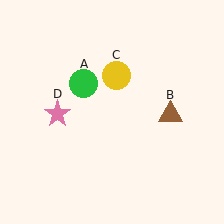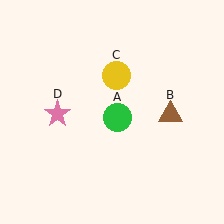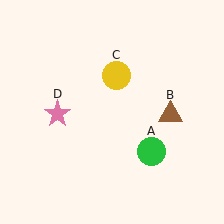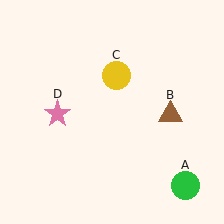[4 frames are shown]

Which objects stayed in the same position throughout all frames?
Brown triangle (object B) and yellow circle (object C) and pink star (object D) remained stationary.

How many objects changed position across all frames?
1 object changed position: green circle (object A).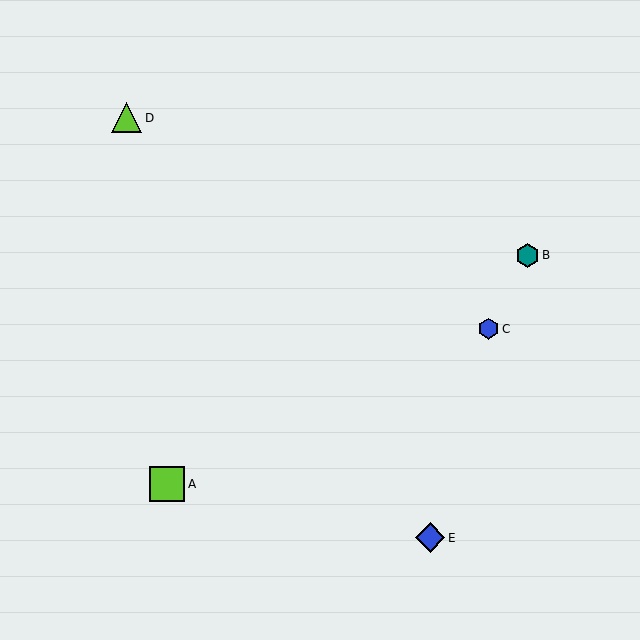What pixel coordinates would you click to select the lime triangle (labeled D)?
Click at (126, 118) to select the lime triangle D.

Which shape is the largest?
The lime square (labeled A) is the largest.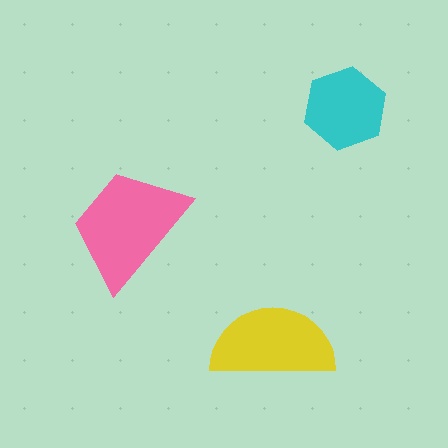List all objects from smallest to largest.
The cyan hexagon, the yellow semicircle, the pink trapezoid.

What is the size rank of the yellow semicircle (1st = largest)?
2nd.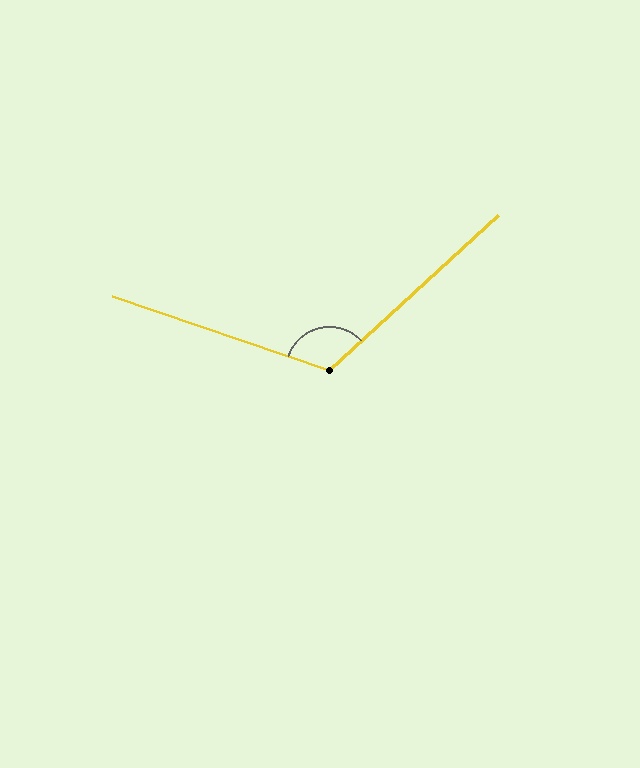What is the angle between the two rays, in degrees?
Approximately 119 degrees.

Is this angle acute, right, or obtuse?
It is obtuse.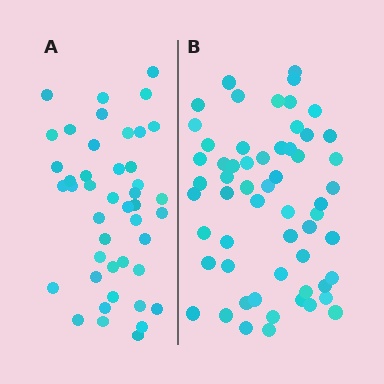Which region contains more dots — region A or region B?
Region B (the right region) has more dots.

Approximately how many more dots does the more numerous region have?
Region B has approximately 15 more dots than region A.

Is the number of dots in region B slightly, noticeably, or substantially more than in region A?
Region B has noticeably more, but not dramatically so. The ratio is roughly 1.3 to 1.